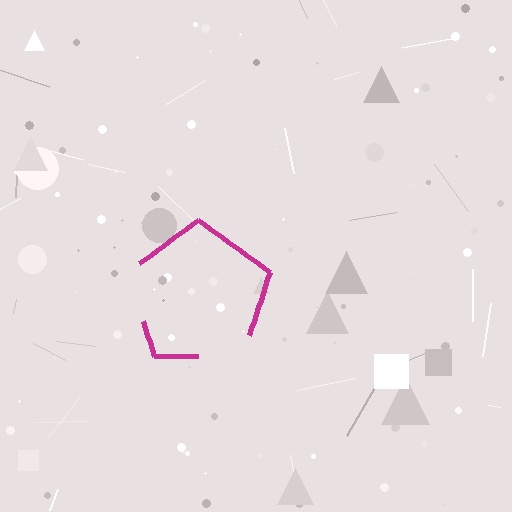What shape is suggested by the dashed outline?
The dashed outline suggests a pentagon.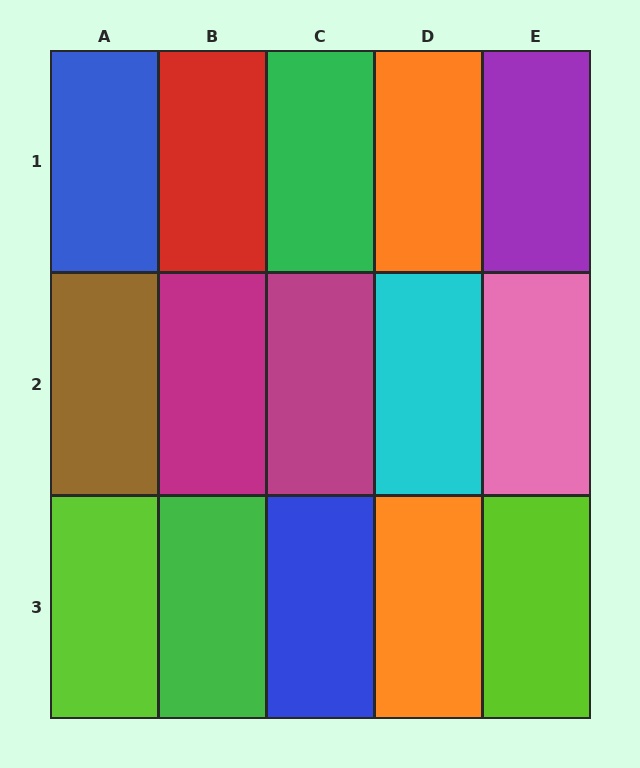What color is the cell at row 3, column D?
Orange.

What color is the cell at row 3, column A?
Lime.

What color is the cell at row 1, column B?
Red.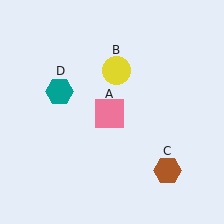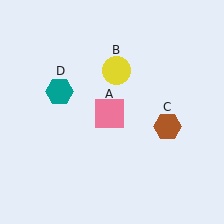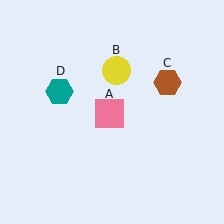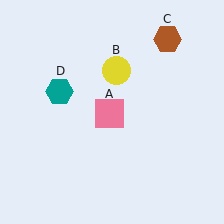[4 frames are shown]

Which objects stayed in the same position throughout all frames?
Pink square (object A) and yellow circle (object B) and teal hexagon (object D) remained stationary.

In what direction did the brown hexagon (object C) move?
The brown hexagon (object C) moved up.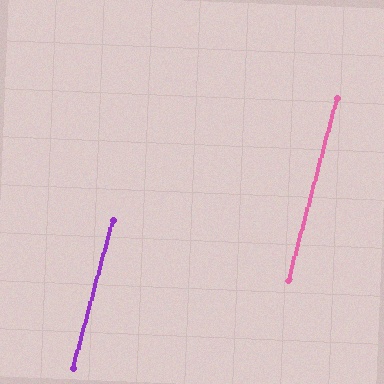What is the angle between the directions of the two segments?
Approximately 0 degrees.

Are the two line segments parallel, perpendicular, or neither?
Parallel — their directions differ by only 0.1°.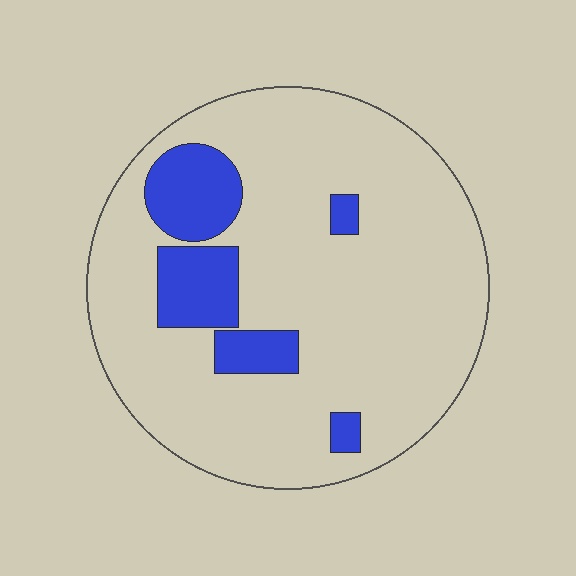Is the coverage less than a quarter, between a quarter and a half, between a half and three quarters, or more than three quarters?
Less than a quarter.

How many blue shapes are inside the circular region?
5.